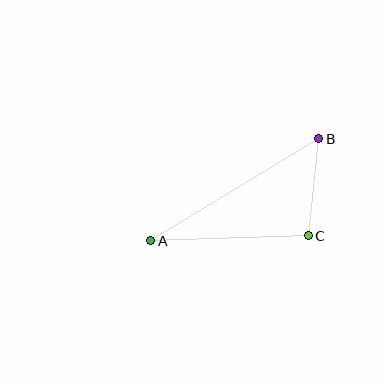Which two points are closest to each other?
Points B and C are closest to each other.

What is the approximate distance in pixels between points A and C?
The distance between A and C is approximately 157 pixels.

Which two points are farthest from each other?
Points A and B are farthest from each other.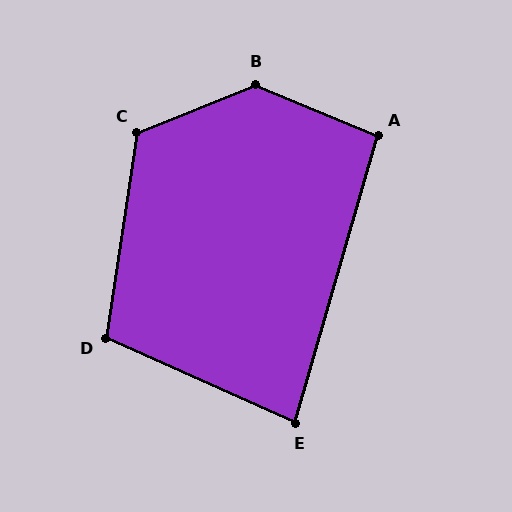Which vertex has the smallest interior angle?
E, at approximately 82 degrees.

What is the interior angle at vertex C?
Approximately 121 degrees (obtuse).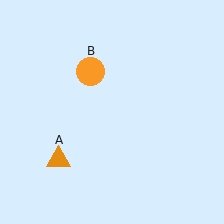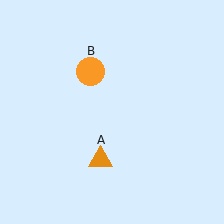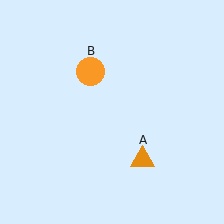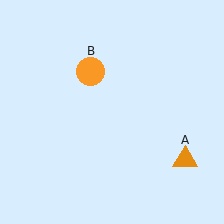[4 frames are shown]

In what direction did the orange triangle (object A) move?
The orange triangle (object A) moved right.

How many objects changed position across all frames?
1 object changed position: orange triangle (object A).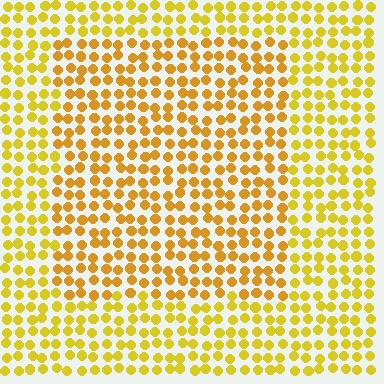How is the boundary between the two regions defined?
The boundary is defined purely by a slight shift in hue (about 18 degrees). Spacing, size, and orientation are identical on both sides.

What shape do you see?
I see a rectangle.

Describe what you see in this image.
The image is filled with small yellow elements in a uniform arrangement. A rectangle-shaped region is visible where the elements are tinted to a slightly different hue, forming a subtle color boundary.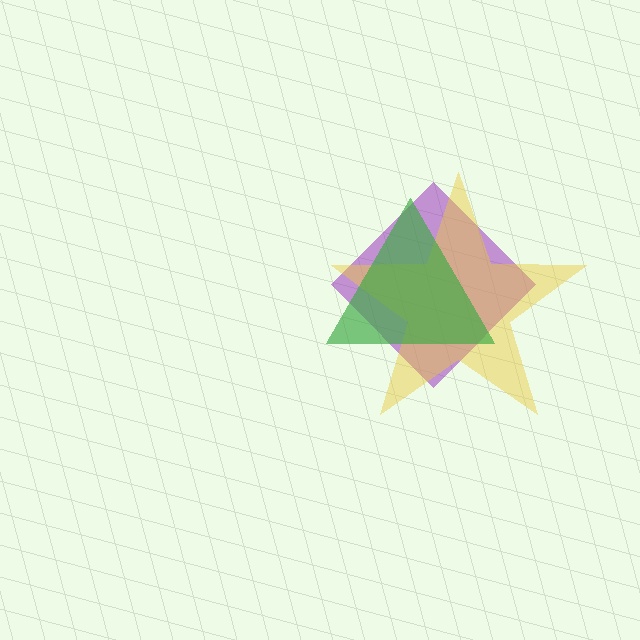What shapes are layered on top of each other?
The layered shapes are: a purple diamond, a yellow star, a green triangle.